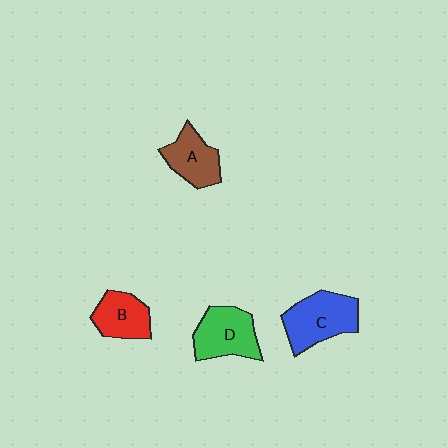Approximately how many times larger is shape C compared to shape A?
Approximately 1.4 times.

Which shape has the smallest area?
Shape B (red).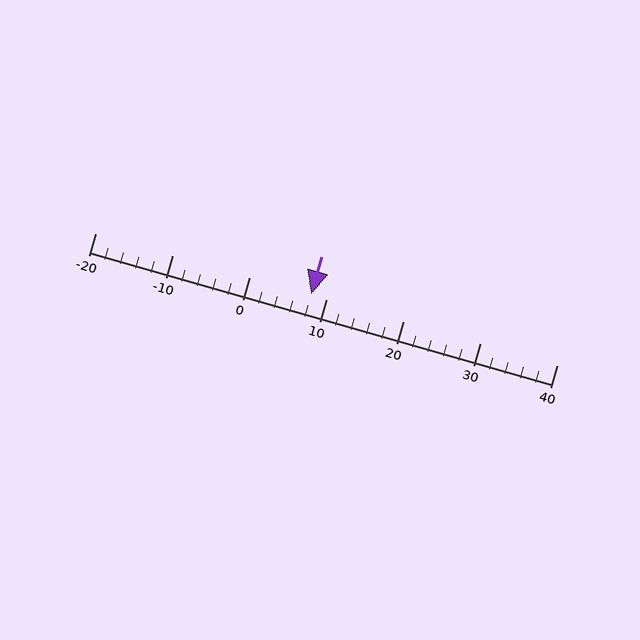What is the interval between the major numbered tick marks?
The major tick marks are spaced 10 units apart.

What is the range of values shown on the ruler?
The ruler shows values from -20 to 40.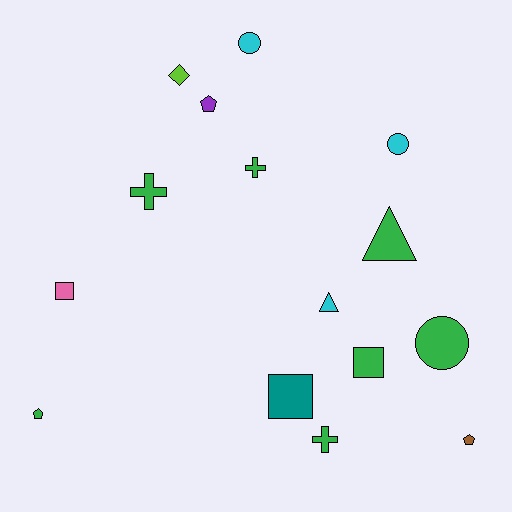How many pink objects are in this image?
There is 1 pink object.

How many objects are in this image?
There are 15 objects.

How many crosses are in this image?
There are 3 crosses.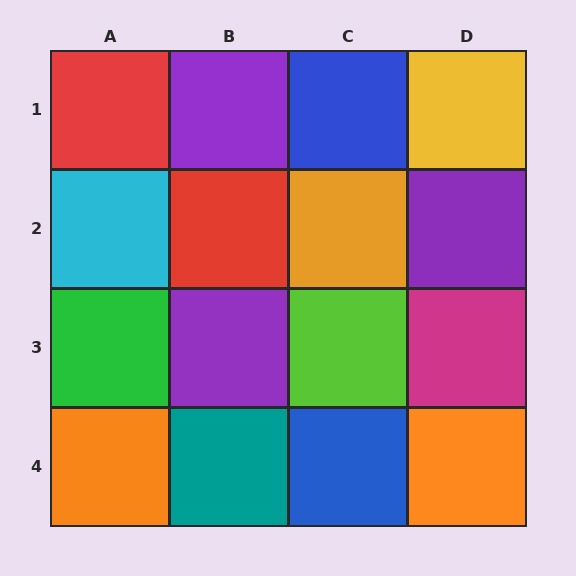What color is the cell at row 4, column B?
Teal.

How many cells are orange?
3 cells are orange.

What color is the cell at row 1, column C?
Blue.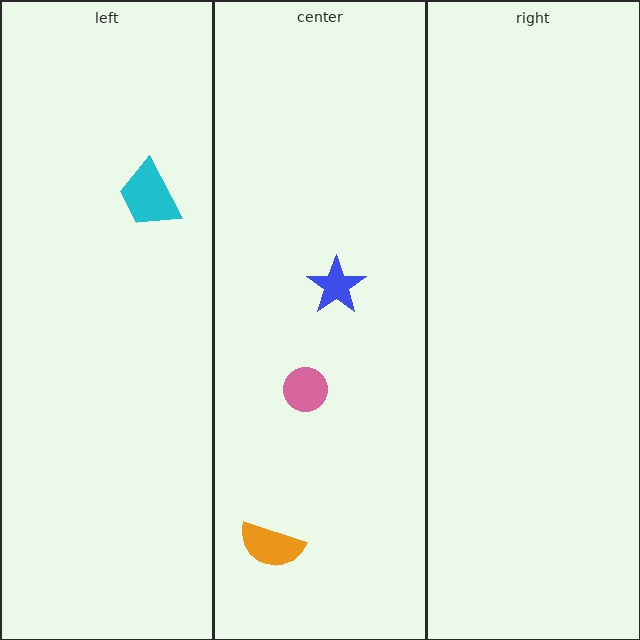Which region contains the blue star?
The center region.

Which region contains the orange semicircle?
The center region.